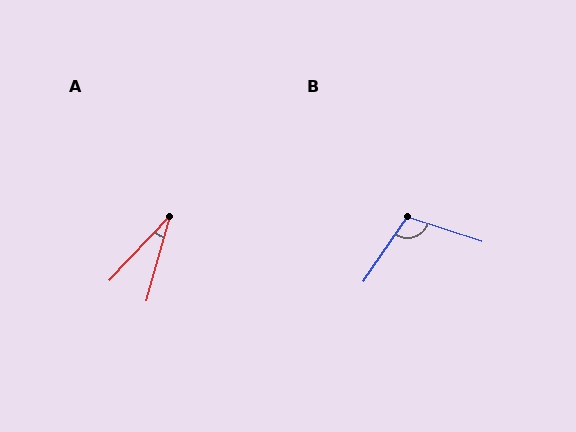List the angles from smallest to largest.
A (27°), B (106°).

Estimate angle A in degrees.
Approximately 27 degrees.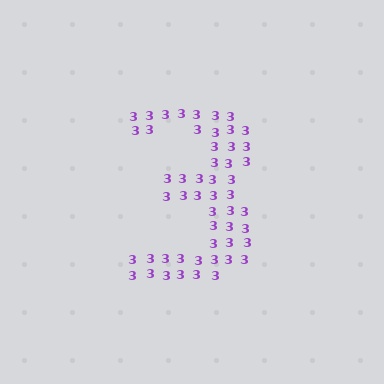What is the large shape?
The large shape is the digit 3.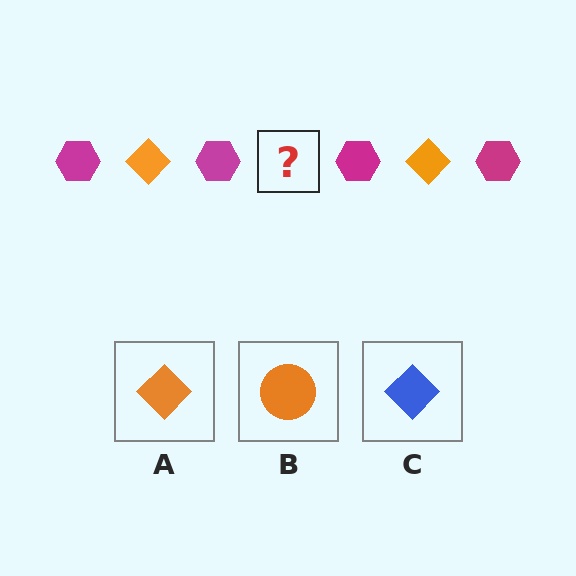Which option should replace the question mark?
Option A.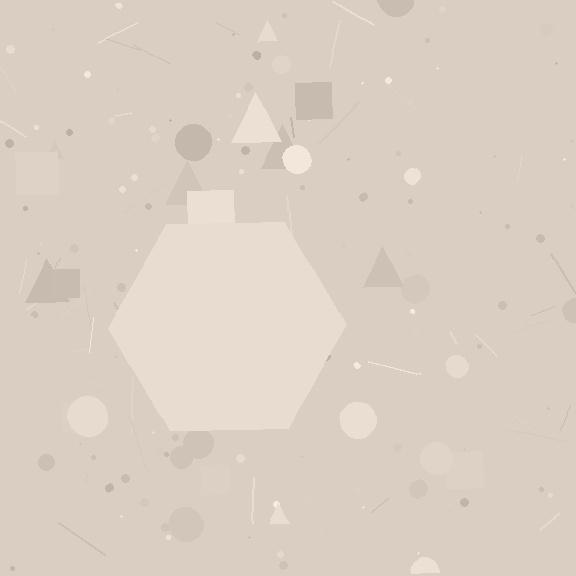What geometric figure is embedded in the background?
A hexagon is embedded in the background.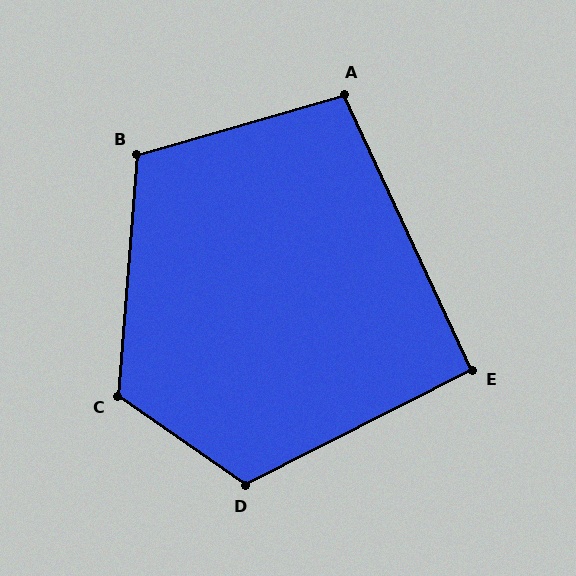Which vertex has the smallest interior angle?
E, at approximately 92 degrees.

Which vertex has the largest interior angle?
C, at approximately 120 degrees.